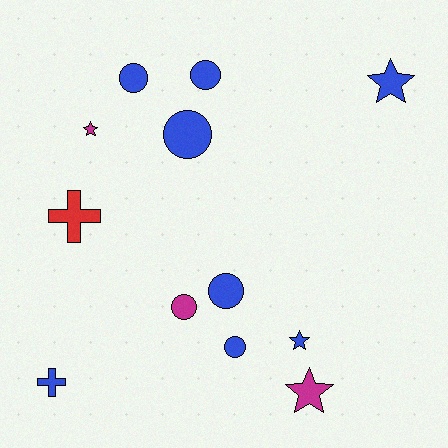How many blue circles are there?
There are 5 blue circles.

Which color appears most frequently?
Blue, with 8 objects.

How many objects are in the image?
There are 12 objects.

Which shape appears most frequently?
Circle, with 6 objects.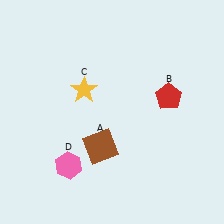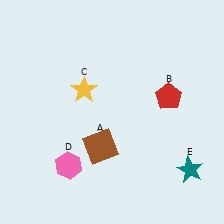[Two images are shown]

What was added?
A teal star (E) was added in Image 2.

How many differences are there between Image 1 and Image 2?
There is 1 difference between the two images.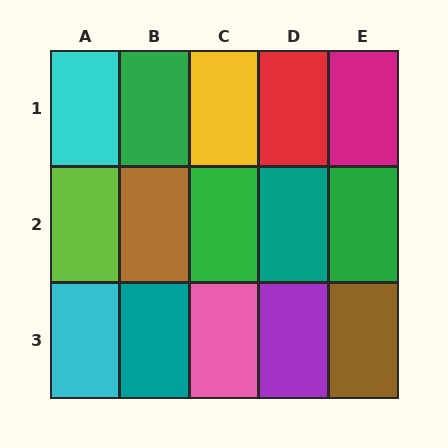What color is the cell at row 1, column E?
Magenta.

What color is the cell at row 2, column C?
Green.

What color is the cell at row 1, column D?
Red.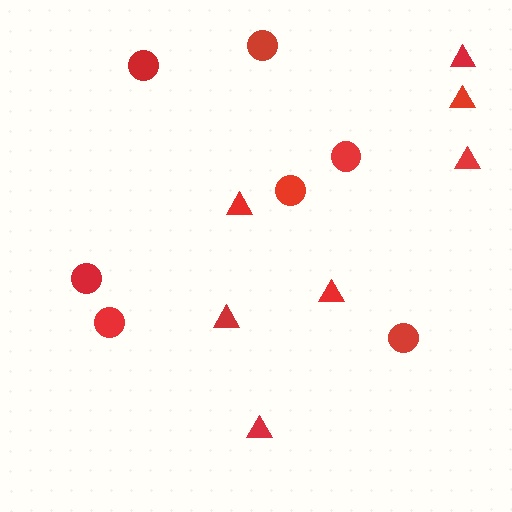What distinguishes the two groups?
There are 2 groups: one group of circles (7) and one group of triangles (7).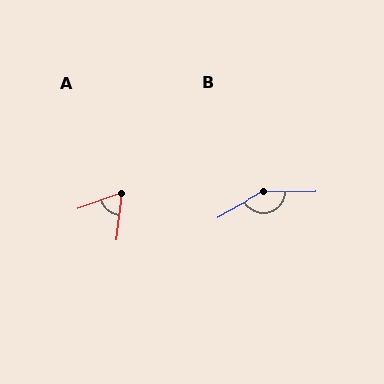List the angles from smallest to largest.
A (64°), B (152°).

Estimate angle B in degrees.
Approximately 152 degrees.